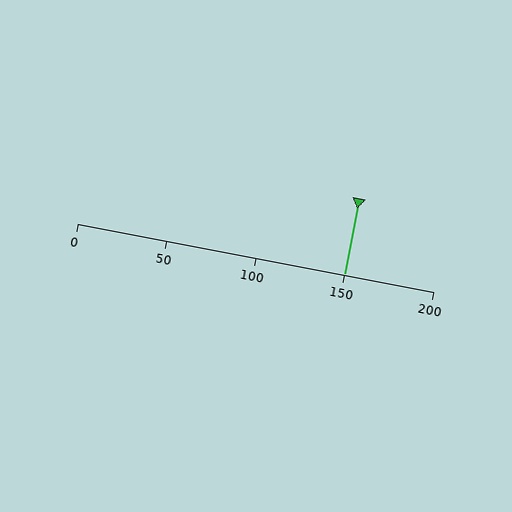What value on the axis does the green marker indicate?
The marker indicates approximately 150.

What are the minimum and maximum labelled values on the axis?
The axis runs from 0 to 200.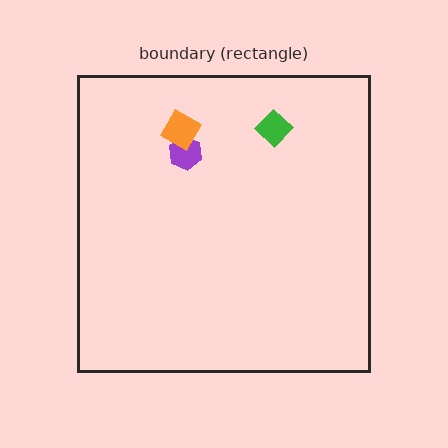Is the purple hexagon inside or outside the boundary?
Inside.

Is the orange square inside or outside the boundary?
Inside.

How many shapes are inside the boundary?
3 inside, 0 outside.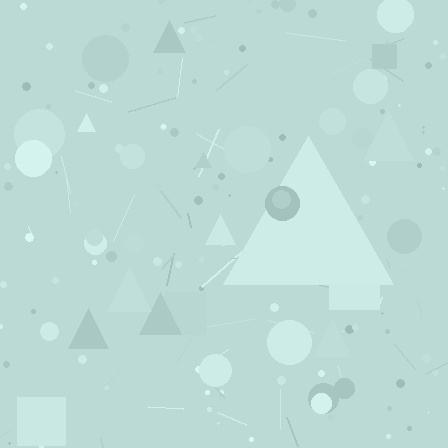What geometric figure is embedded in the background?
A triangle is embedded in the background.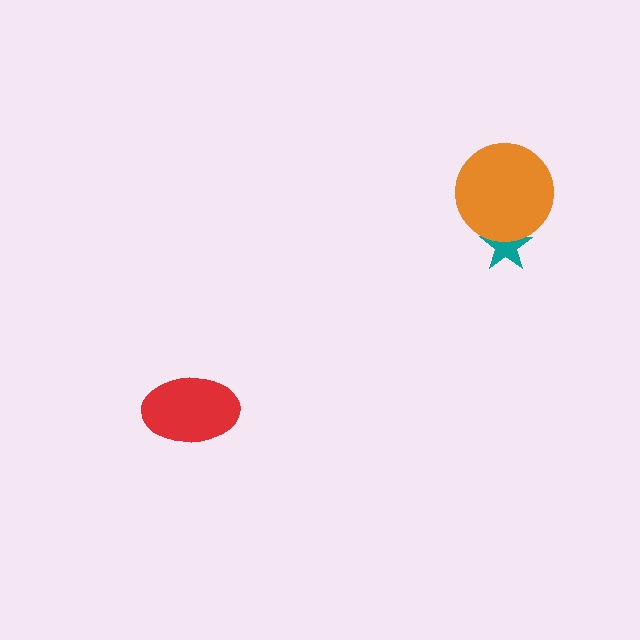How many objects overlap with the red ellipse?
0 objects overlap with the red ellipse.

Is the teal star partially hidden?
Yes, it is partially covered by another shape.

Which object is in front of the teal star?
The orange circle is in front of the teal star.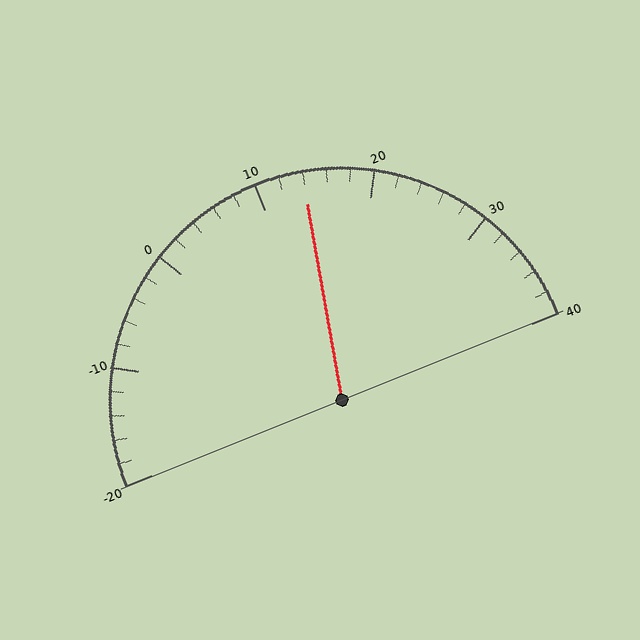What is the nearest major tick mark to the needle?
The nearest major tick mark is 10.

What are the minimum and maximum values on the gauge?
The gauge ranges from -20 to 40.